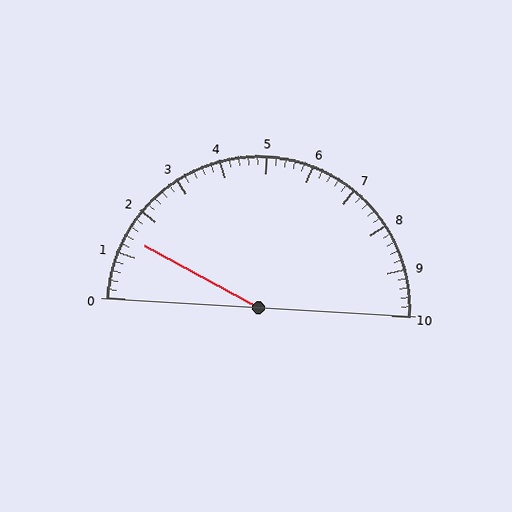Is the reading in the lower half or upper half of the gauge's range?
The reading is in the lower half of the range (0 to 10).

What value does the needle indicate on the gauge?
The needle indicates approximately 1.4.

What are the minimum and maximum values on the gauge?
The gauge ranges from 0 to 10.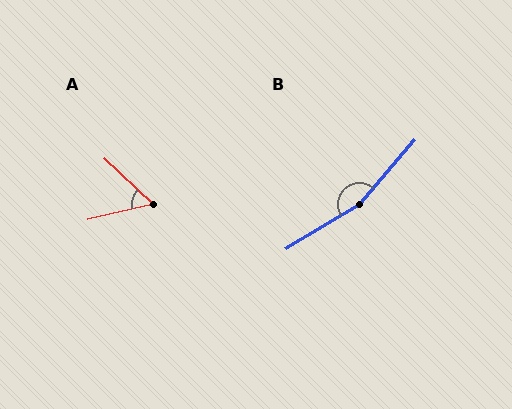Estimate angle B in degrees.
Approximately 161 degrees.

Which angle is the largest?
B, at approximately 161 degrees.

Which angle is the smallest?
A, at approximately 56 degrees.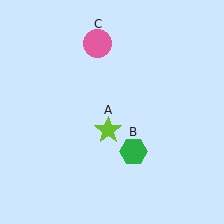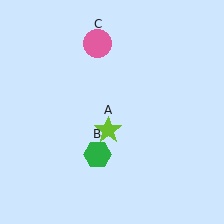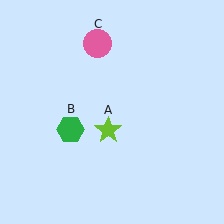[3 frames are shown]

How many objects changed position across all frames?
1 object changed position: green hexagon (object B).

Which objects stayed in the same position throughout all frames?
Lime star (object A) and pink circle (object C) remained stationary.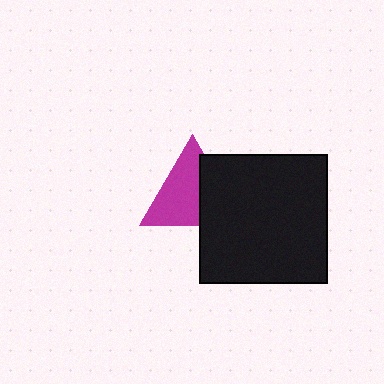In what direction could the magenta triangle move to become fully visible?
The magenta triangle could move left. That would shift it out from behind the black square entirely.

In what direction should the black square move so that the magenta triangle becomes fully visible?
The black square should move right. That is the shortest direction to clear the overlap and leave the magenta triangle fully visible.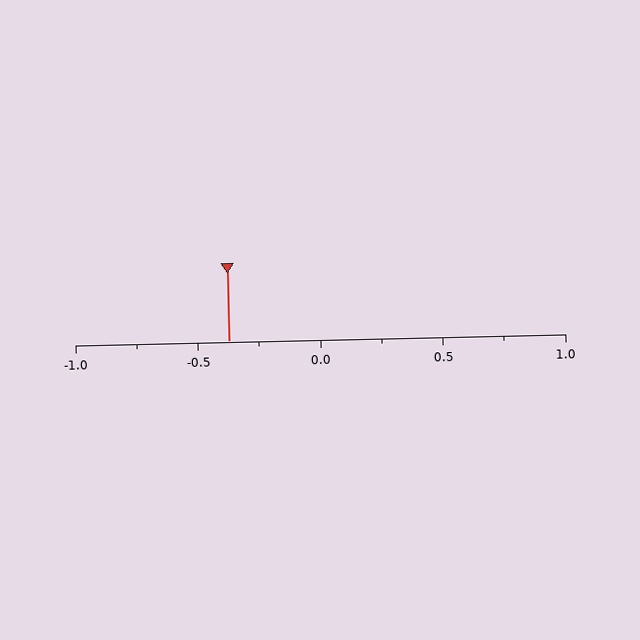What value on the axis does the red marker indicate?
The marker indicates approximately -0.38.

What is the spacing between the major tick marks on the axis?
The major ticks are spaced 0.5 apart.